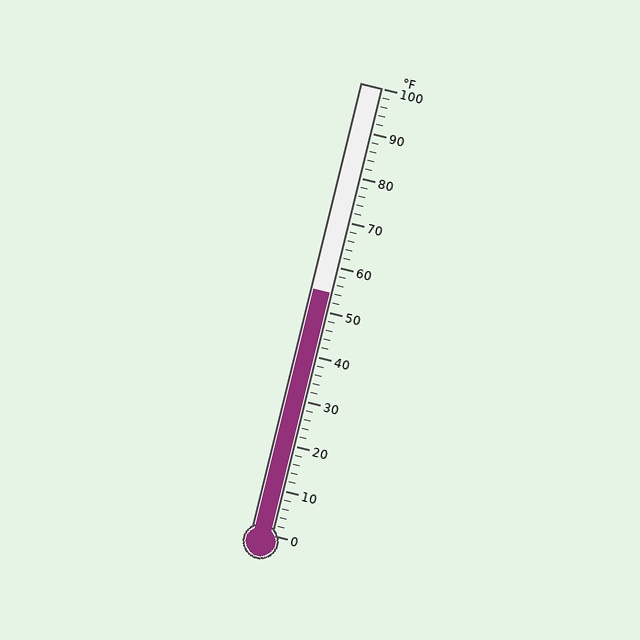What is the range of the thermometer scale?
The thermometer scale ranges from 0°F to 100°F.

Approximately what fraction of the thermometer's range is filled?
The thermometer is filled to approximately 55% of its range.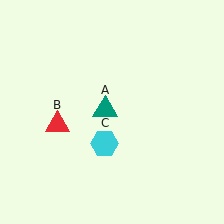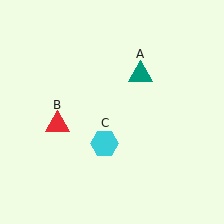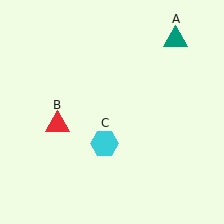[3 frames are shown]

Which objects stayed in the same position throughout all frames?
Red triangle (object B) and cyan hexagon (object C) remained stationary.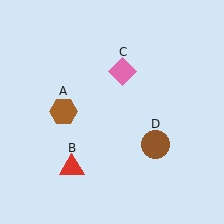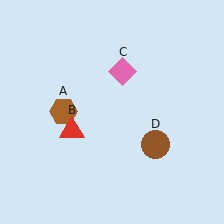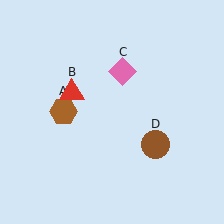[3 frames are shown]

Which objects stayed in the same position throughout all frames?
Brown hexagon (object A) and pink diamond (object C) and brown circle (object D) remained stationary.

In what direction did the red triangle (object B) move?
The red triangle (object B) moved up.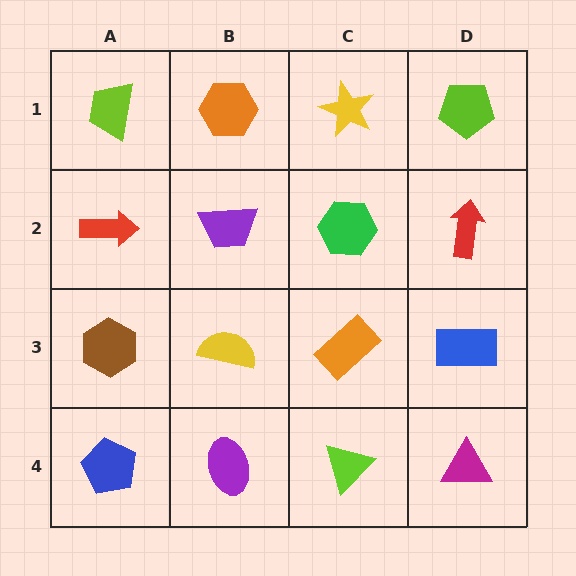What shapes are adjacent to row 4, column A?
A brown hexagon (row 3, column A), a purple ellipse (row 4, column B).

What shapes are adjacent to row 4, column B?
A yellow semicircle (row 3, column B), a blue pentagon (row 4, column A), a lime triangle (row 4, column C).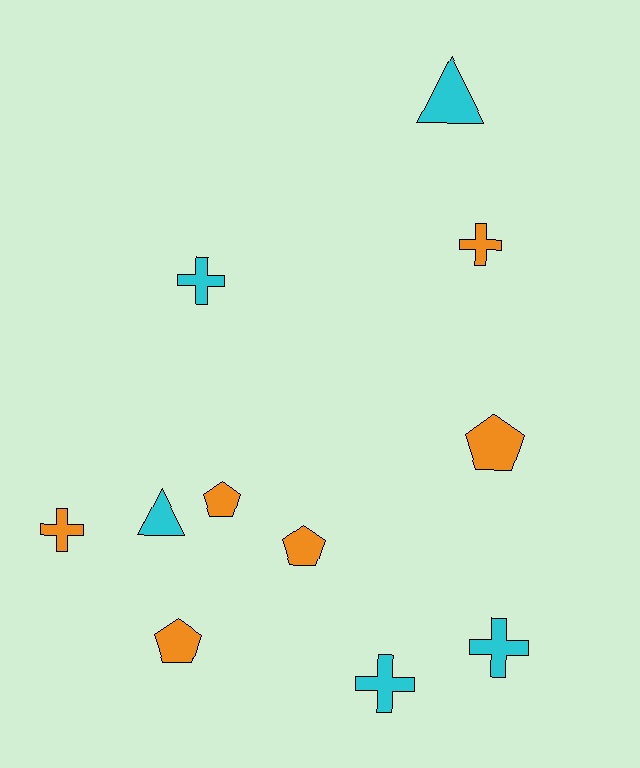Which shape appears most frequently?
Cross, with 5 objects.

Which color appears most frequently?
Orange, with 6 objects.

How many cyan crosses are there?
There are 3 cyan crosses.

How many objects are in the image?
There are 11 objects.